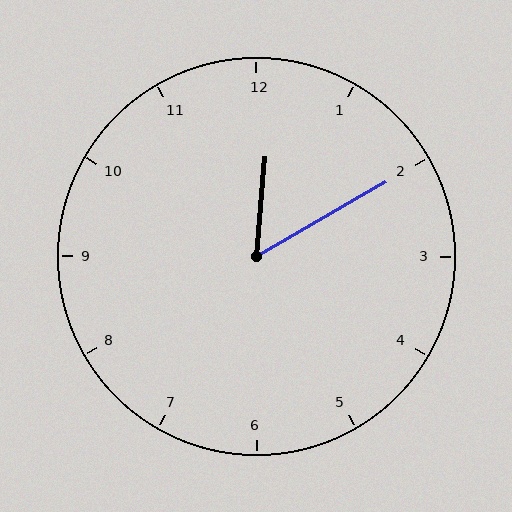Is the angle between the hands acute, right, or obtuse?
It is acute.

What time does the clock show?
12:10.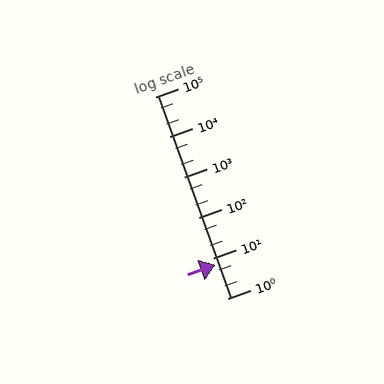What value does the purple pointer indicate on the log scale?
The pointer indicates approximately 6.9.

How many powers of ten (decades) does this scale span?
The scale spans 5 decades, from 1 to 100000.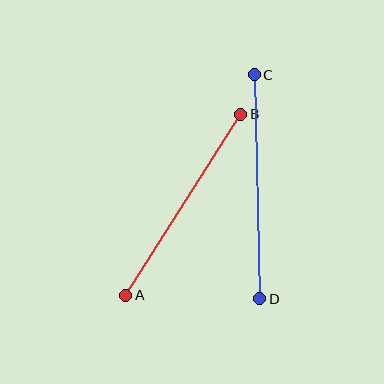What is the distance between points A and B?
The distance is approximately 214 pixels.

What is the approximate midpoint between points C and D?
The midpoint is at approximately (257, 187) pixels.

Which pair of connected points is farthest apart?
Points C and D are farthest apart.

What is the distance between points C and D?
The distance is approximately 224 pixels.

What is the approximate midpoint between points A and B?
The midpoint is at approximately (183, 205) pixels.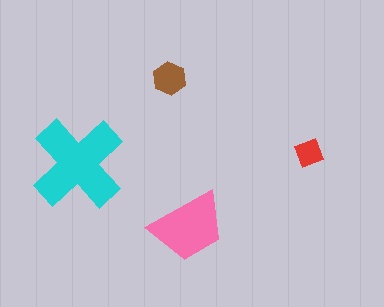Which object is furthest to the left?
The cyan cross is leftmost.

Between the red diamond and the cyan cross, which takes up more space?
The cyan cross.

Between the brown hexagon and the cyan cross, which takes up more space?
The cyan cross.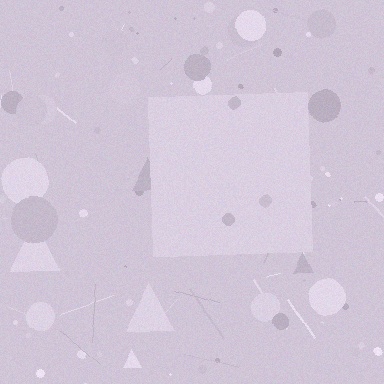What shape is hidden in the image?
A square is hidden in the image.